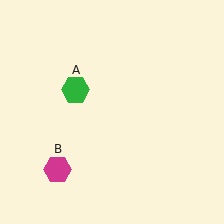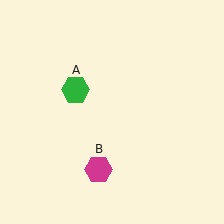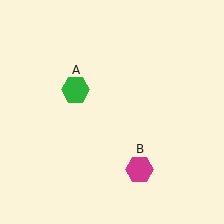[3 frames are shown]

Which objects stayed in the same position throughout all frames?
Green hexagon (object A) remained stationary.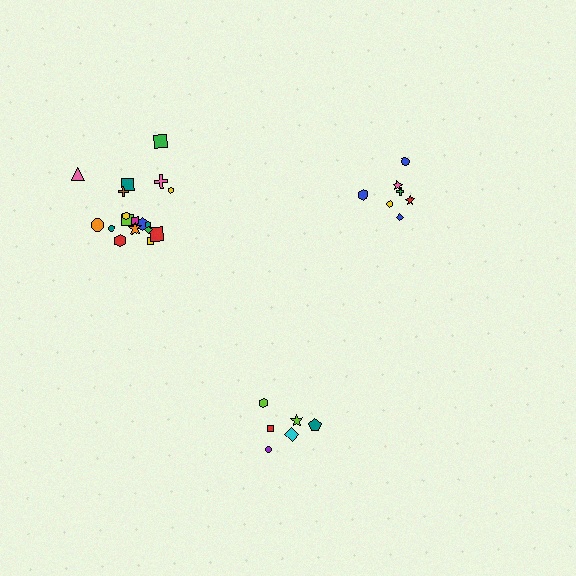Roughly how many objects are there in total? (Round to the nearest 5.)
Roughly 30 objects in total.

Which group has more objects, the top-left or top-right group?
The top-left group.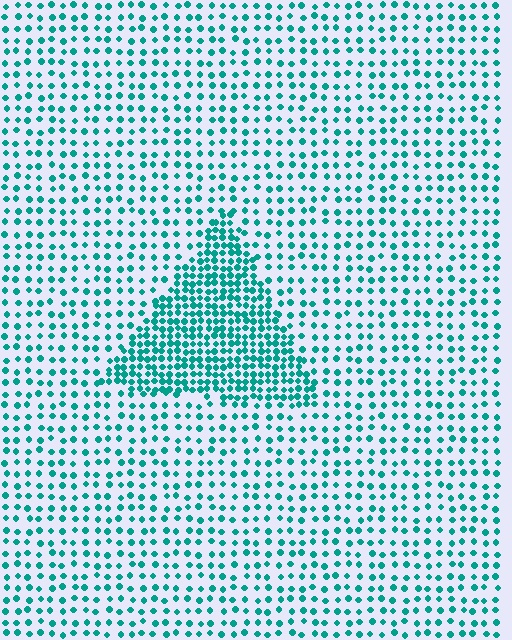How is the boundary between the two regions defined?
The boundary is defined by a change in element density (approximately 2.3x ratio). All elements are the same color, size, and shape.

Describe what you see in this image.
The image contains small teal elements arranged at two different densities. A triangle-shaped region is visible where the elements are more densely packed than the surrounding area.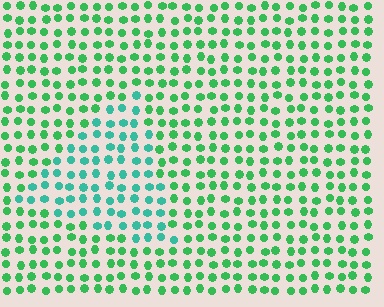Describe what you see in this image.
The image is filled with small green elements in a uniform arrangement. A triangle-shaped region is visible where the elements are tinted to a slightly different hue, forming a subtle color boundary.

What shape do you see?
I see a triangle.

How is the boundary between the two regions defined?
The boundary is defined purely by a slight shift in hue (about 33 degrees). Spacing, size, and orientation are identical on both sides.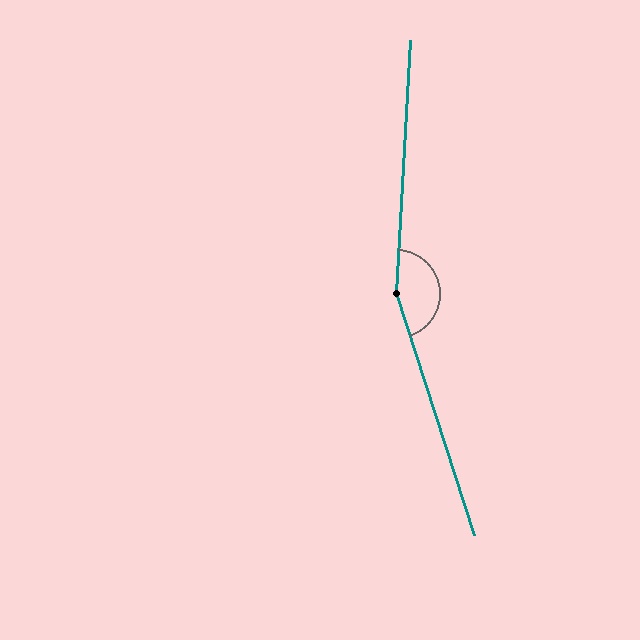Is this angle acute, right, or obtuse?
It is obtuse.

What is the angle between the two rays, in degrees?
Approximately 159 degrees.